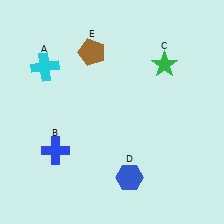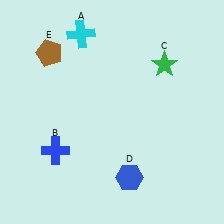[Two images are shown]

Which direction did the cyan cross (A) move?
The cyan cross (A) moved right.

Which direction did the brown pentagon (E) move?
The brown pentagon (E) moved left.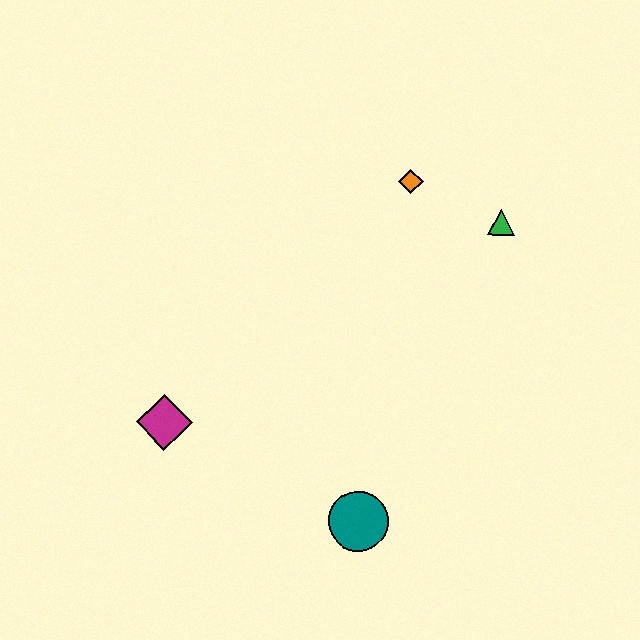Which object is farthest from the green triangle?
The magenta diamond is farthest from the green triangle.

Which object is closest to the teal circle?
The magenta diamond is closest to the teal circle.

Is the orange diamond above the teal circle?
Yes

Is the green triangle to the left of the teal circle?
No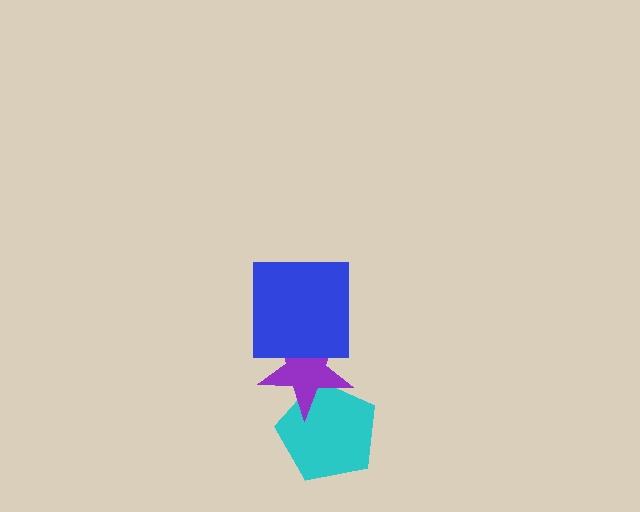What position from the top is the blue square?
The blue square is 1st from the top.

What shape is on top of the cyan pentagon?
The purple star is on top of the cyan pentagon.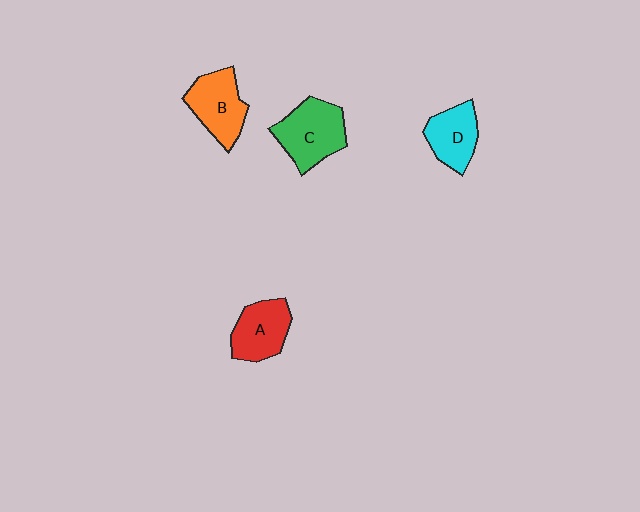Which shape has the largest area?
Shape C (green).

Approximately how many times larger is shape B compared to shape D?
Approximately 1.2 times.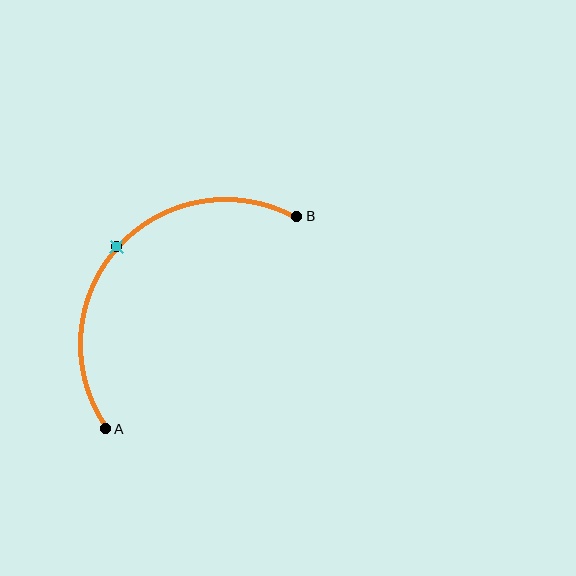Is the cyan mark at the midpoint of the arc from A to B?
Yes. The cyan mark lies on the arc at equal arc-length from both A and B — it is the arc midpoint.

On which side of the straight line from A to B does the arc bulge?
The arc bulges above and to the left of the straight line connecting A and B.